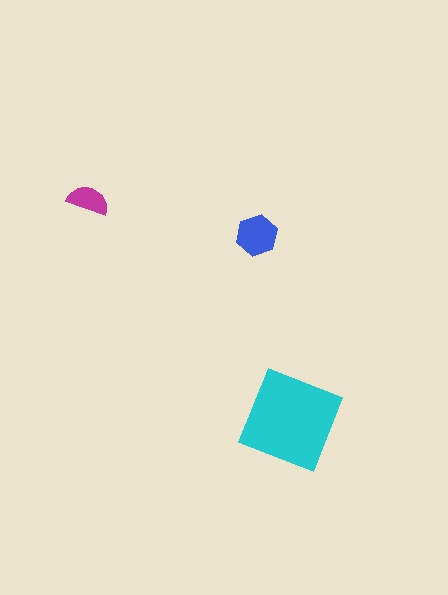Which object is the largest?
The cyan diamond.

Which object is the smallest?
The magenta semicircle.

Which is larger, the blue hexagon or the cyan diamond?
The cyan diamond.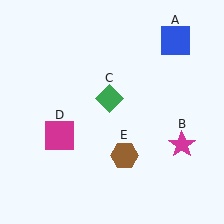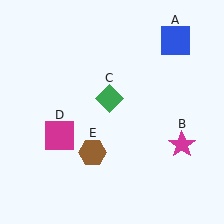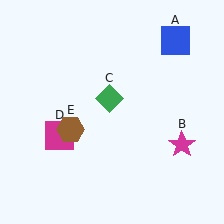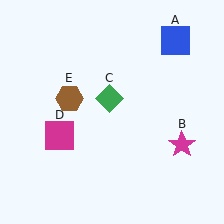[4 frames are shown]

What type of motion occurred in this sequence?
The brown hexagon (object E) rotated clockwise around the center of the scene.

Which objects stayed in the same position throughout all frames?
Blue square (object A) and magenta star (object B) and green diamond (object C) and magenta square (object D) remained stationary.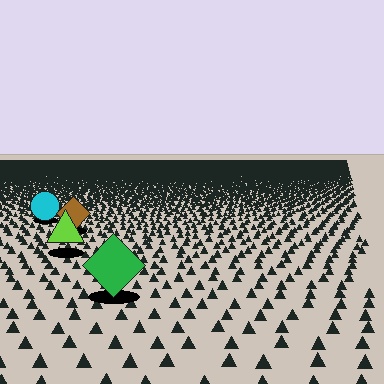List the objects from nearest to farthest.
From nearest to farthest: the green diamond, the lime triangle, the brown diamond, the cyan circle.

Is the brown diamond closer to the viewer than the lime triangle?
No. The lime triangle is closer — you can tell from the texture gradient: the ground texture is coarser near it.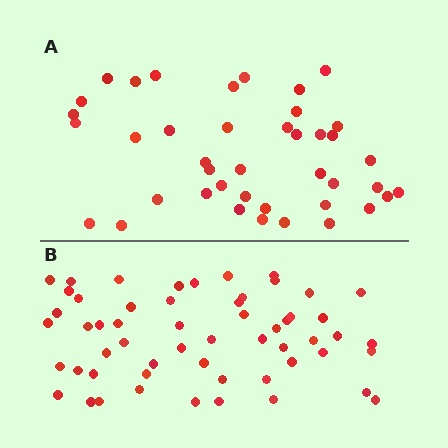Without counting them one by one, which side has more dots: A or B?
Region B (the bottom region) has more dots.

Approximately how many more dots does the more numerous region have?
Region B has approximately 15 more dots than region A.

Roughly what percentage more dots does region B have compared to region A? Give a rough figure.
About 35% more.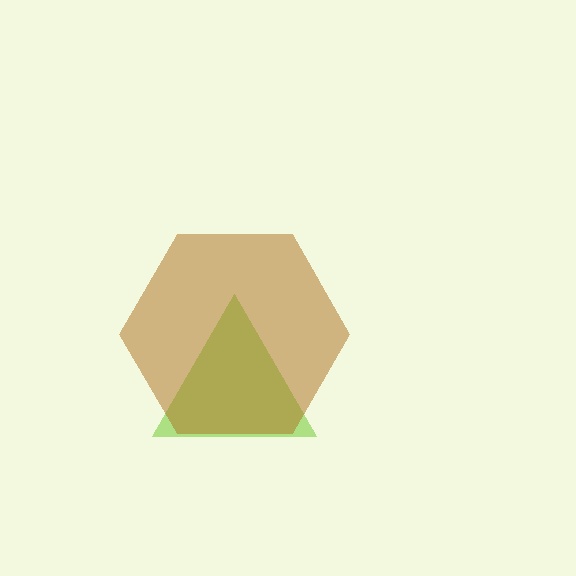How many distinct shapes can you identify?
There are 2 distinct shapes: a lime triangle, a brown hexagon.